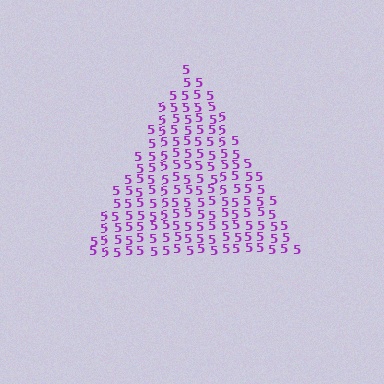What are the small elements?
The small elements are digit 5's.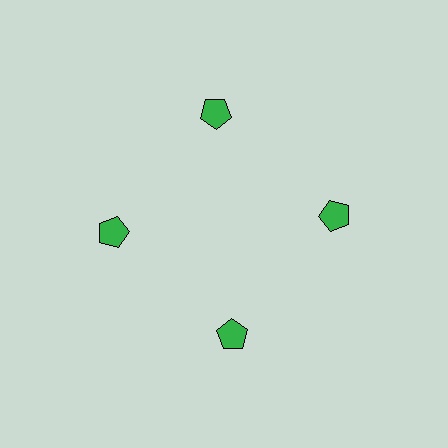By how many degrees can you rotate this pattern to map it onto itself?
The pattern maps onto itself every 90 degrees of rotation.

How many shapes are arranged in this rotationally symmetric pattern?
There are 4 shapes, arranged in 4 groups of 1.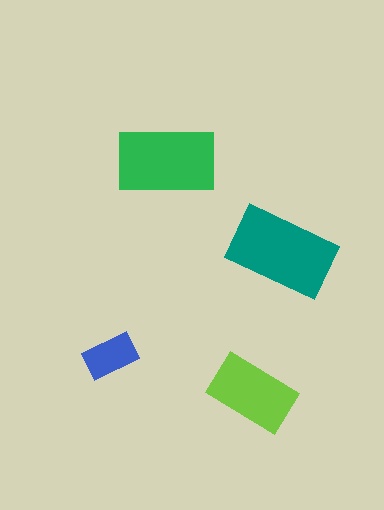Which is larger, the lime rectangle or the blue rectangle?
The lime one.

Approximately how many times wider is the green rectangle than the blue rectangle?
About 2 times wider.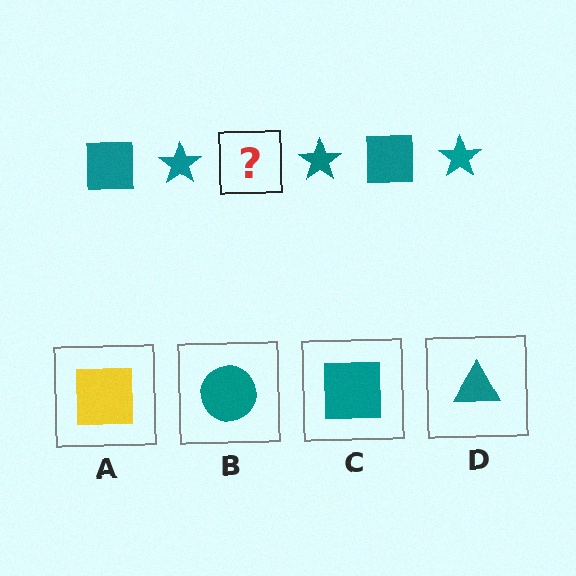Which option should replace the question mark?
Option C.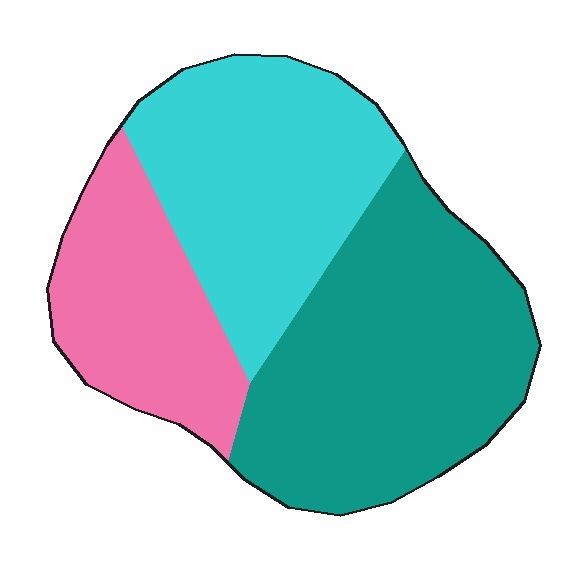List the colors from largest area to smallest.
From largest to smallest: teal, cyan, pink.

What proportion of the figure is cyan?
Cyan takes up about one third (1/3) of the figure.